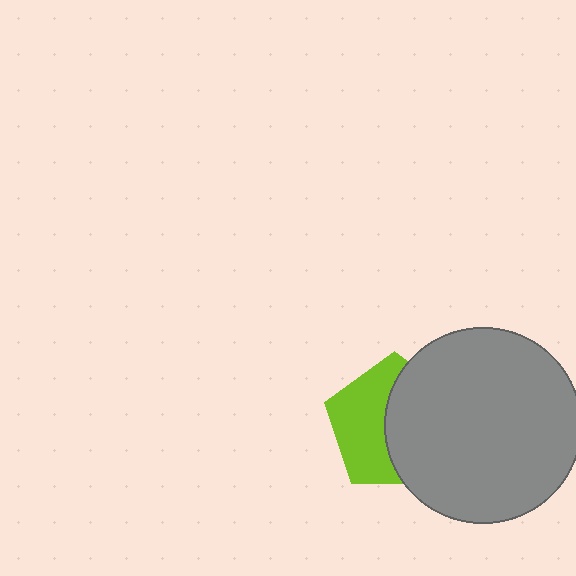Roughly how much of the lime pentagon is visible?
About half of it is visible (roughly 47%).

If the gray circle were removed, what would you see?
You would see the complete lime pentagon.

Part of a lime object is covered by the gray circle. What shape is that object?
It is a pentagon.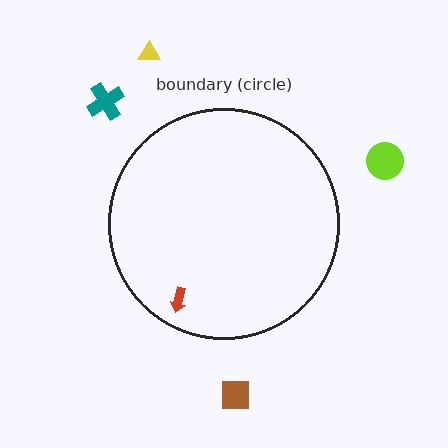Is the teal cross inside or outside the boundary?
Outside.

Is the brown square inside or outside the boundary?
Outside.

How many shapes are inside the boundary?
1 inside, 4 outside.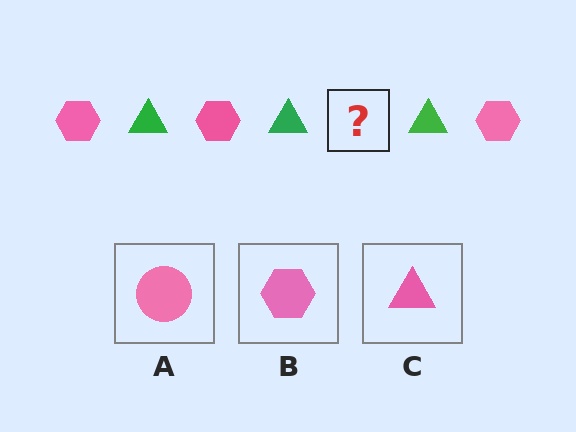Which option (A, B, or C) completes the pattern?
B.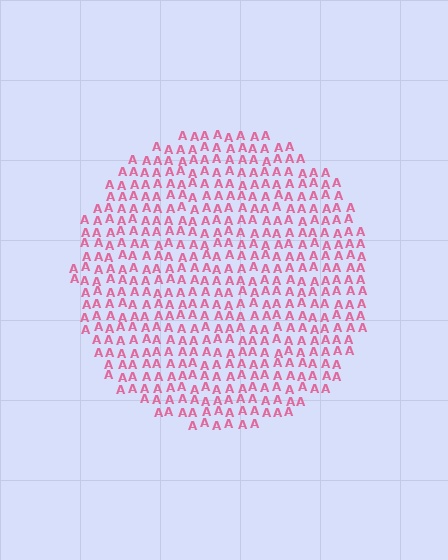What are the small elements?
The small elements are letter A's.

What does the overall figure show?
The overall figure shows a circle.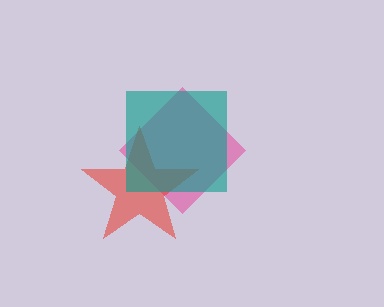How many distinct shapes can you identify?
There are 3 distinct shapes: a pink diamond, a red star, a teal square.